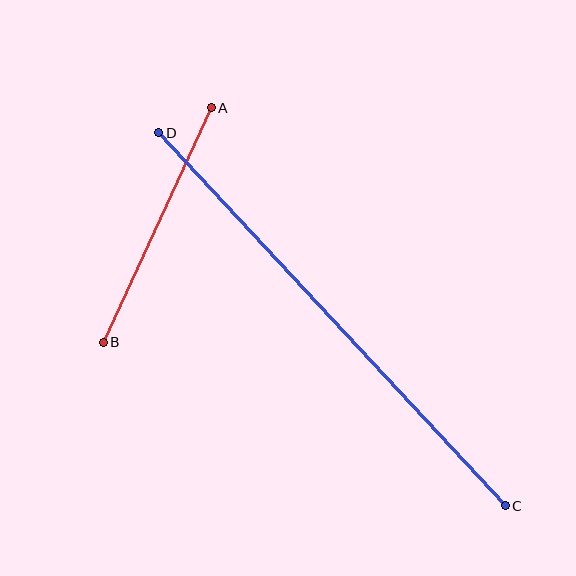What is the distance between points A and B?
The distance is approximately 258 pixels.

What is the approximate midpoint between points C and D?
The midpoint is at approximately (332, 319) pixels.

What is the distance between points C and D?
The distance is approximately 509 pixels.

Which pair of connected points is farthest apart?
Points C and D are farthest apart.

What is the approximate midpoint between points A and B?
The midpoint is at approximately (157, 225) pixels.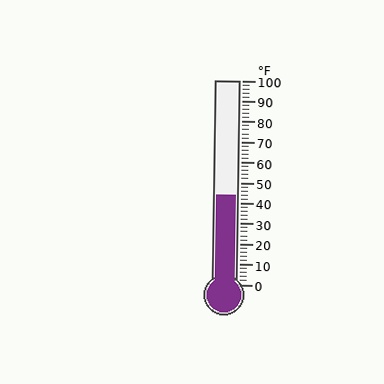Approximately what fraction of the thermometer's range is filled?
The thermometer is filled to approximately 45% of its range.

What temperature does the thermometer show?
The thermometer shows approximately 44°F.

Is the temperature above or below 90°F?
The temperature is below 90°F.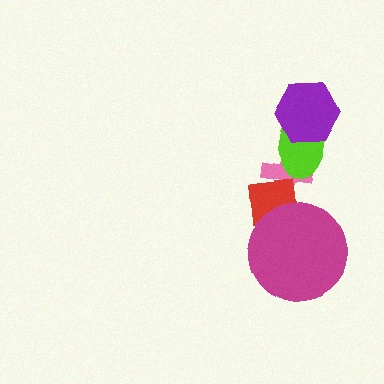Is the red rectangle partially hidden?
Yes, it is partially covered by another shape.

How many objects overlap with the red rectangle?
2 objects overlap with the red rectangle.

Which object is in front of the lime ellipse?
The purple hexagon is in front of the lime ellipse.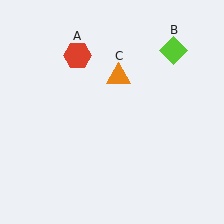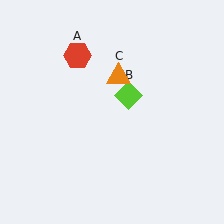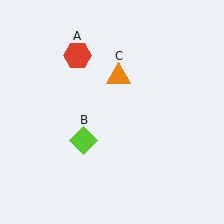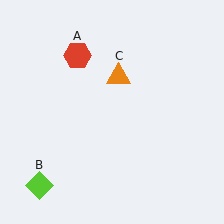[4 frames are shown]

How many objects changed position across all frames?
1 object changed position: lime diamond (object B).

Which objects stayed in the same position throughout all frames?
Red hexagon (object A) and orange triangle (object C) remained stationary.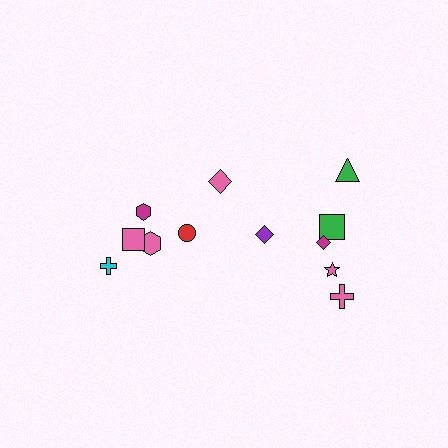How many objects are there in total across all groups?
There are 12 objects.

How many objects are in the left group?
There are 5 objects.